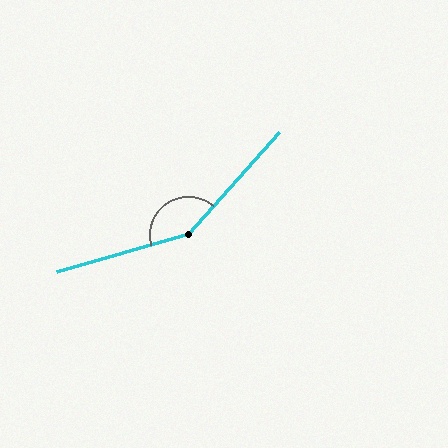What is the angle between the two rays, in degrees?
Approximately 148 degrees.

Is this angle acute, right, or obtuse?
It is obtuse.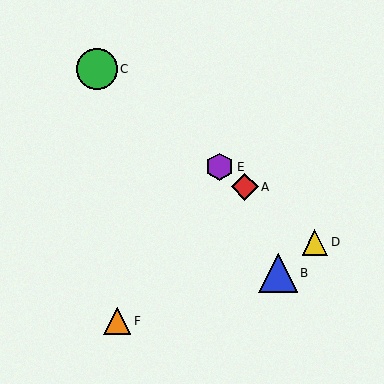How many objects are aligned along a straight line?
4 objects (A, C, D, E) are aligned along a straight line.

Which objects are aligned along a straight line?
Objects A, C, D, E are aligned along a straight line.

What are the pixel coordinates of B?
Object B is at (278, 273).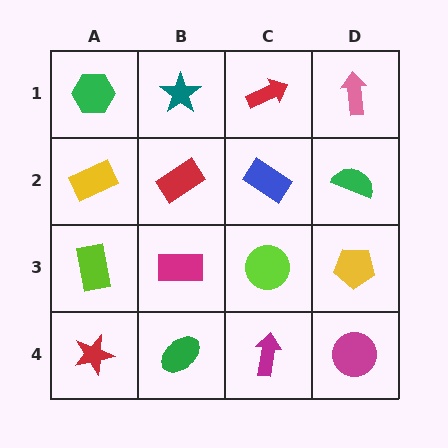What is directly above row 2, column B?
A teal star.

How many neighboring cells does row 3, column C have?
4.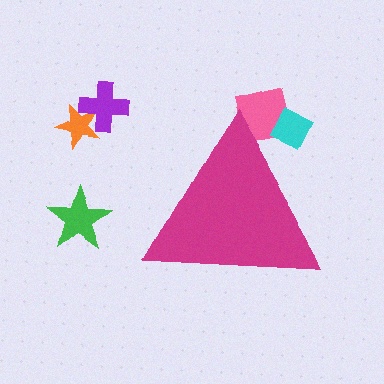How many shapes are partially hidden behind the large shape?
2 shapes are partially hidden.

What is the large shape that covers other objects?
A magenta triangle.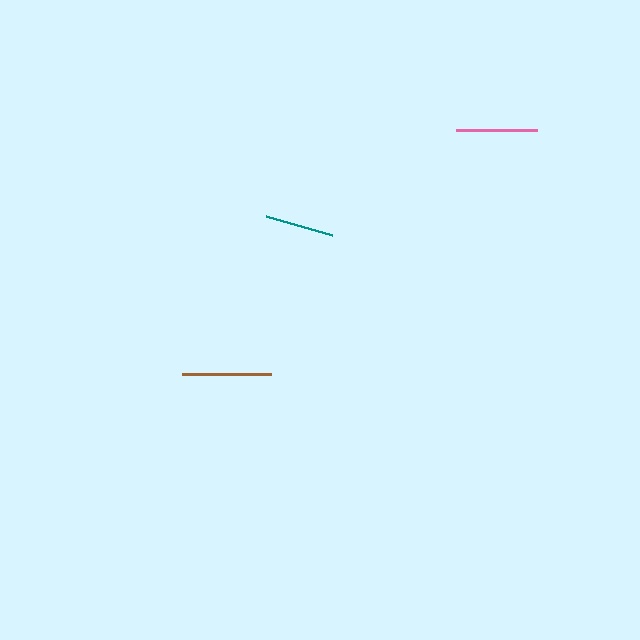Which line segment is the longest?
The brown line is the longest at approximately 89 pixels.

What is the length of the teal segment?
The teal segment is approximately 69 pixels long.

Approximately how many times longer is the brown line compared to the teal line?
The brown line is approximately 1.3 times the length of the teal line.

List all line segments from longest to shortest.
From longest to shortest: brown, pink, teal.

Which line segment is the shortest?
The teal line is the shortest at approximately 69 pixels.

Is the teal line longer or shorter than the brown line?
The brown line is longer than the teal line.